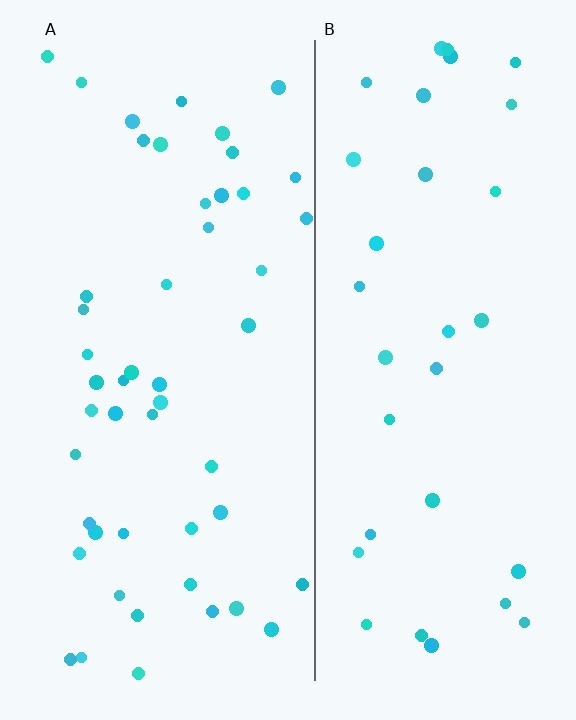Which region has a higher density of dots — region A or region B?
A (the left).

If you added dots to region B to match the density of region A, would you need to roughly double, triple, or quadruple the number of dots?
Approximately double.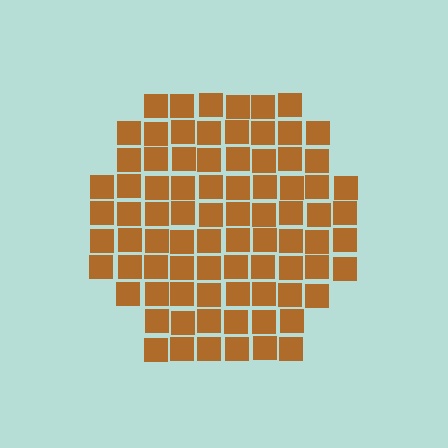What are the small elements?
The small elements are squares.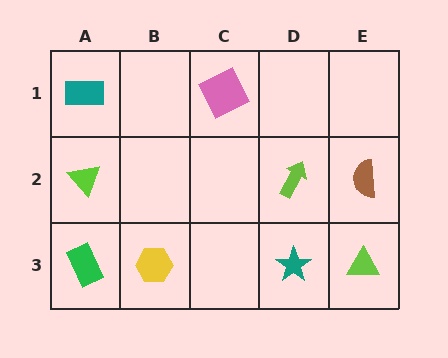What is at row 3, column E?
A lime triangle.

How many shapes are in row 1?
2 shapes.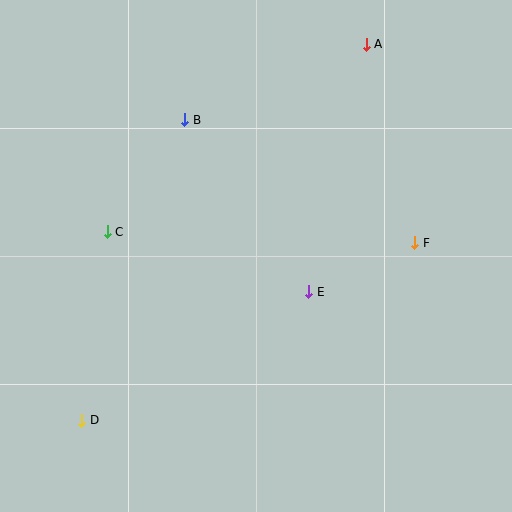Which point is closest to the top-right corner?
Point A is closest to the top-right corner.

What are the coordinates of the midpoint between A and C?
The midpoint between A and C is at (237, 138).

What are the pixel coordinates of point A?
Point A is at (366, 44).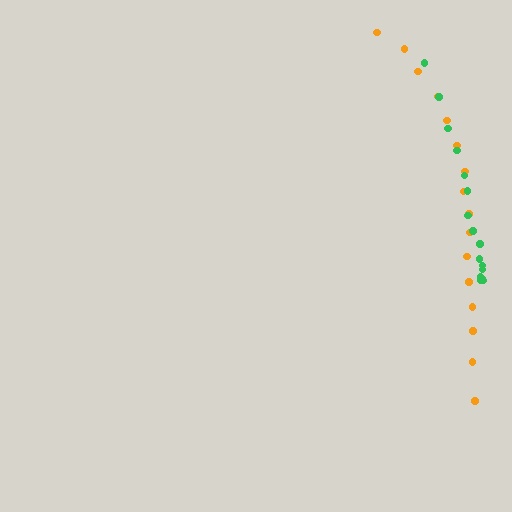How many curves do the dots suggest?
There are 2 distinct paths.